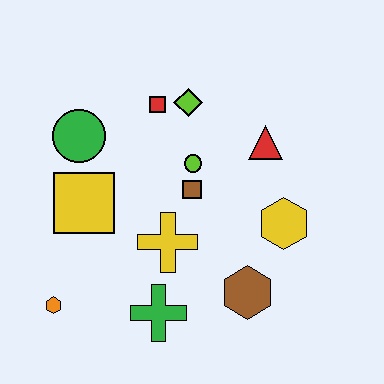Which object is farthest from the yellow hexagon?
The orange hexagon is farthest from the yellow hexagon.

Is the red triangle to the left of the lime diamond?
No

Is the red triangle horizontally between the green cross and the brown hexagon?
No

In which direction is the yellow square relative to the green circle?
The yellow square is below the green circle.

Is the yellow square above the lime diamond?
No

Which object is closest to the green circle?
The yellow square is closest to the green circle.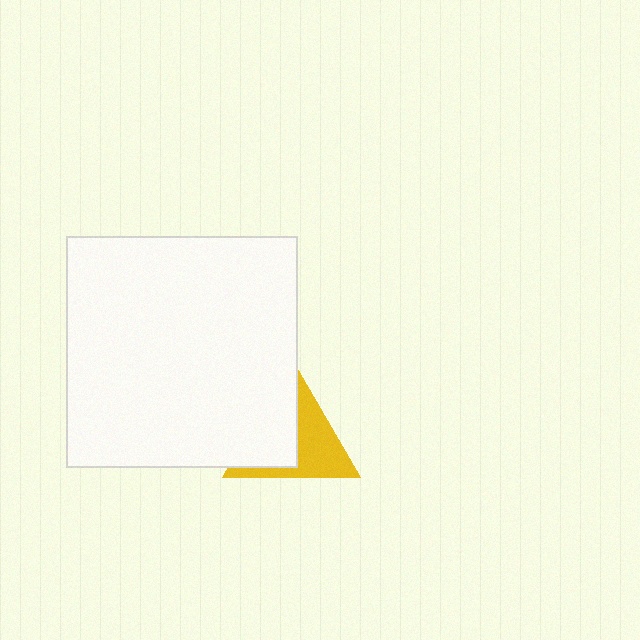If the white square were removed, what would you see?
You would see the complete yellow triangle.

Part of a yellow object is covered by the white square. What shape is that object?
It is a triangle.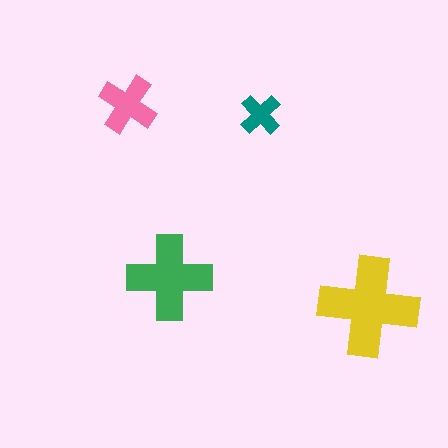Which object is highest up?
The pink cross is topmost.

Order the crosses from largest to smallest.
the yellow one, the green one, the pink one, the teal one.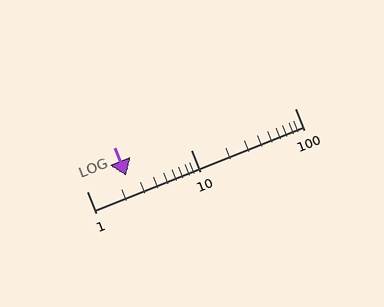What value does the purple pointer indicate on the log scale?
The pointer indicates approximately 2.4.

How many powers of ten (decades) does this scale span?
The scale spans 2 decades, from 1 to 100.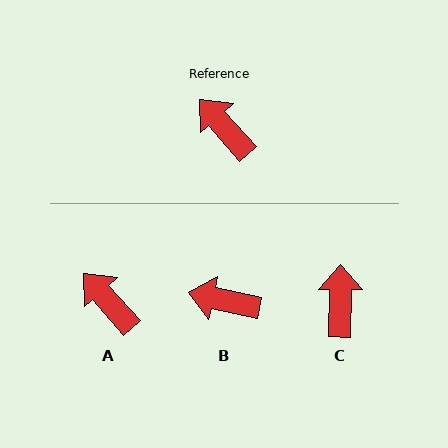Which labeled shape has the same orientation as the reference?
A.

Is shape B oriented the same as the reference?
No, it is off by about 37 degrees.